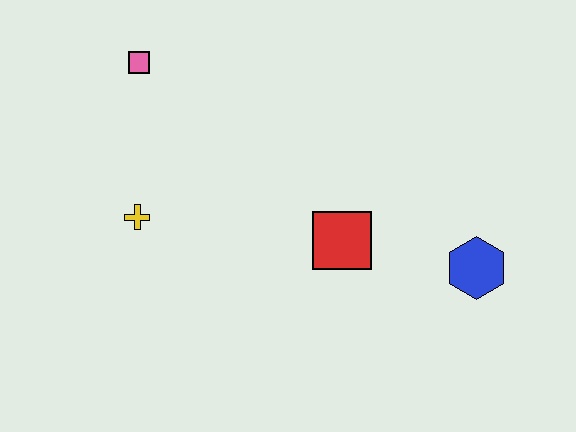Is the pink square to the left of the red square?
Yes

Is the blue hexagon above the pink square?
No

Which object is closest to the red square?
The blue hexagon is closest to the red square.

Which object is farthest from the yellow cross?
The blue hexagon is farthest from the yellow cross.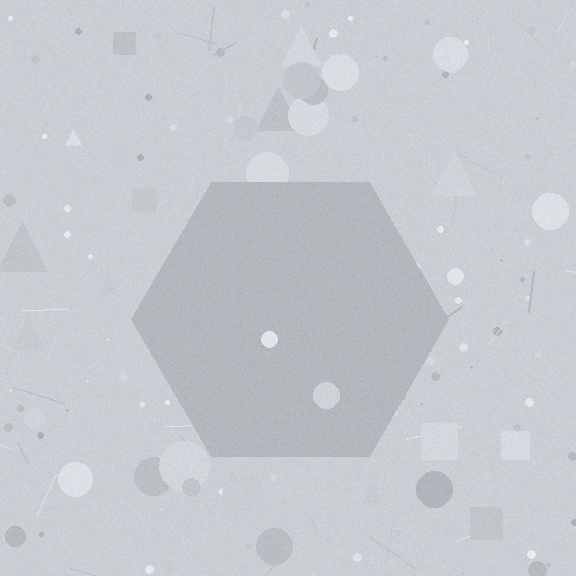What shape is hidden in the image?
A hexagon is hidden in the image.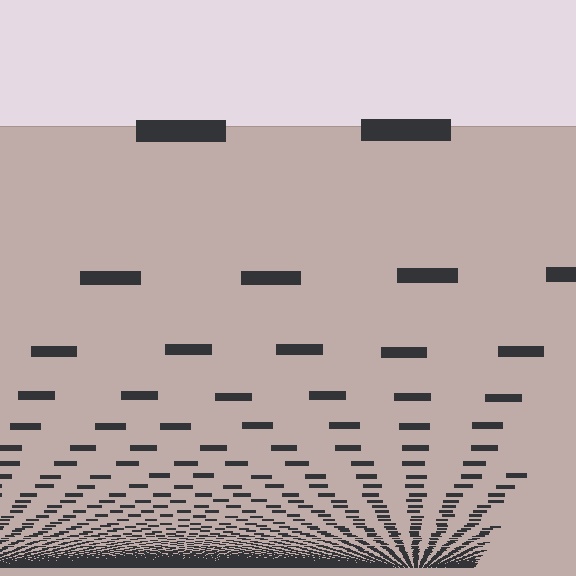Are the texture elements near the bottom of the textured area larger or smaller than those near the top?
Smaller. The gradient is inverted — elements near the bottom are smaller and denser.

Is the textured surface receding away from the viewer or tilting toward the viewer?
The surface appears to tilt toward the viewer. Texture elements get larger and sparser toward the top.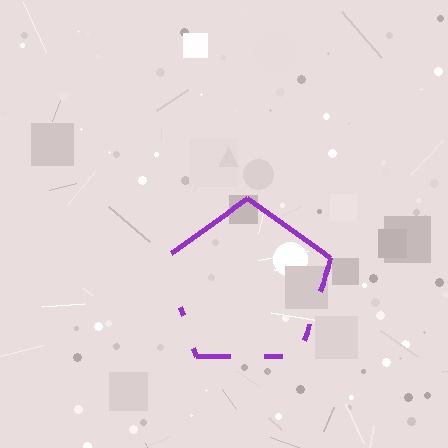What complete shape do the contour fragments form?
The contour fragments form a pentagon.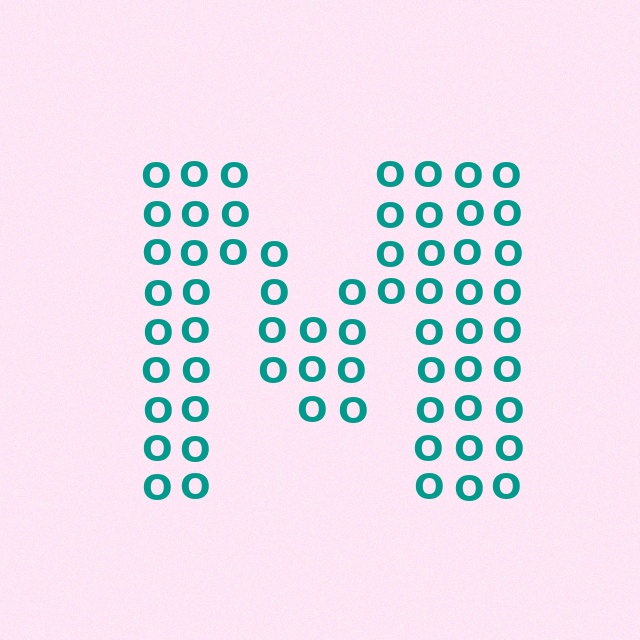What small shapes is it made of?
It is made of small letter O's.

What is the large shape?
The large shape is the letter M.